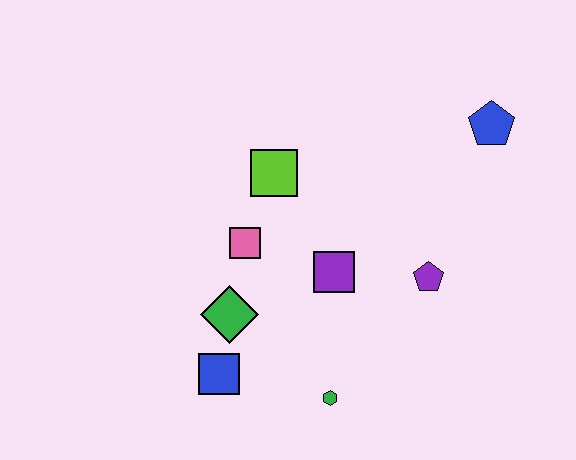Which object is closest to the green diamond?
The blue square is closest to the green diamond.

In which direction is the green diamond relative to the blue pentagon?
The green diamond is to the left of the blue pentagon.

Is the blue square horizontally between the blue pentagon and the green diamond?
No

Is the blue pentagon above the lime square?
Yes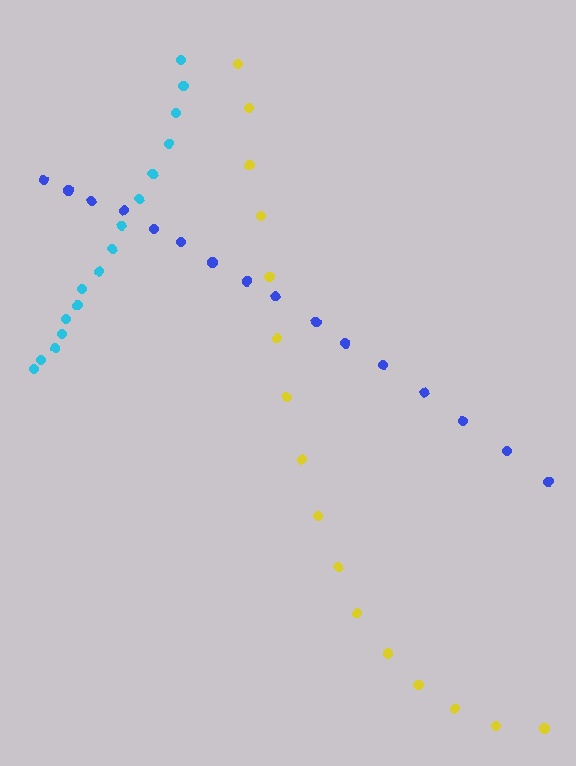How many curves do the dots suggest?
There are 3 distinct paths.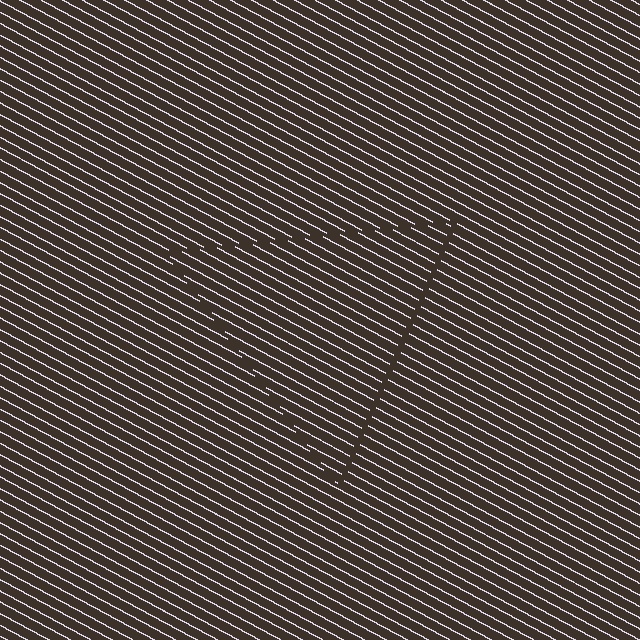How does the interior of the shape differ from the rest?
The interior of the shape contains the same grating, shifted by half a period — the contour is defined by the phase discontinuity where line-ends from the inner and outer gratings abut.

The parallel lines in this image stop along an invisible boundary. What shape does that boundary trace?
An illusory triangle. The interior of the shape contains the same grating, shifted by half a period — the contour is defined by the phase discontinuity where line-ends from the inner and outer gratings abut.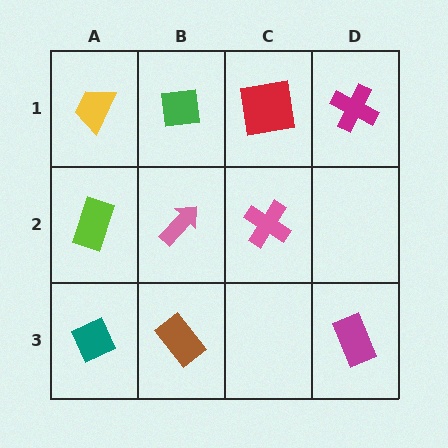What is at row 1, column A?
A yellow trapezoid.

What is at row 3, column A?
A teal diamond.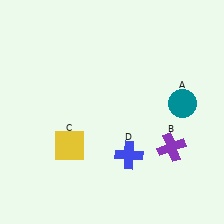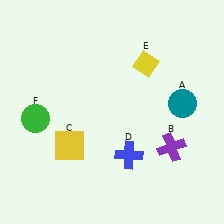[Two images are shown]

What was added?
A yellow diamond (E), a green circle (F) were added in Image 2.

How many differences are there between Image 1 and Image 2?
There are 2 differences between the two images.